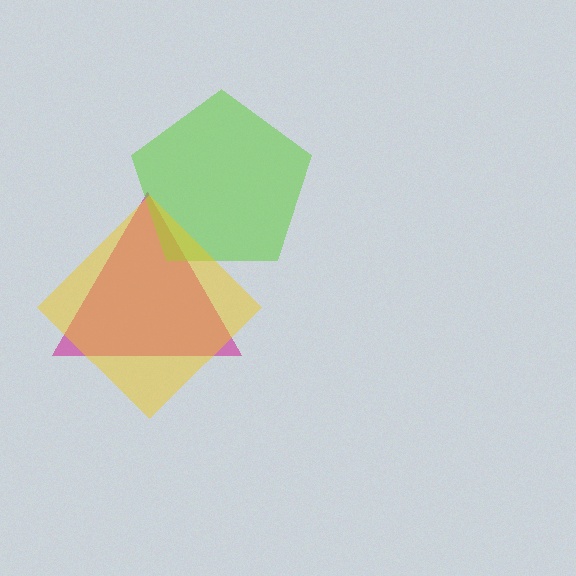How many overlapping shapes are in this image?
There are 3 overlapping shapes in the image.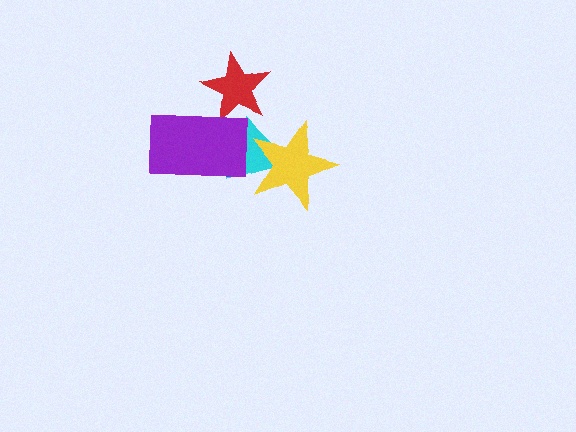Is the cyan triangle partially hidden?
Yes, it is partially covered by another shape.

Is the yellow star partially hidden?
No, no other shape covers it.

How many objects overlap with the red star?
2 objects overlap with the red star.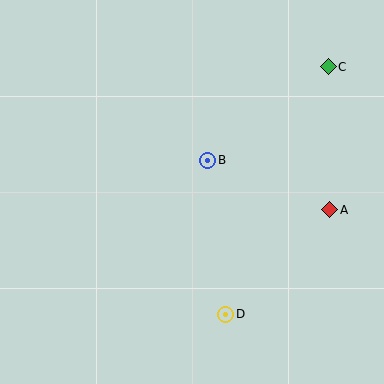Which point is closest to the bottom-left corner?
Point D is closest to the bottom-left corner.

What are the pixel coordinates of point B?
Point B is at (208, 160).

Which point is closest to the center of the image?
Point B at (208, 160) is closest to the center.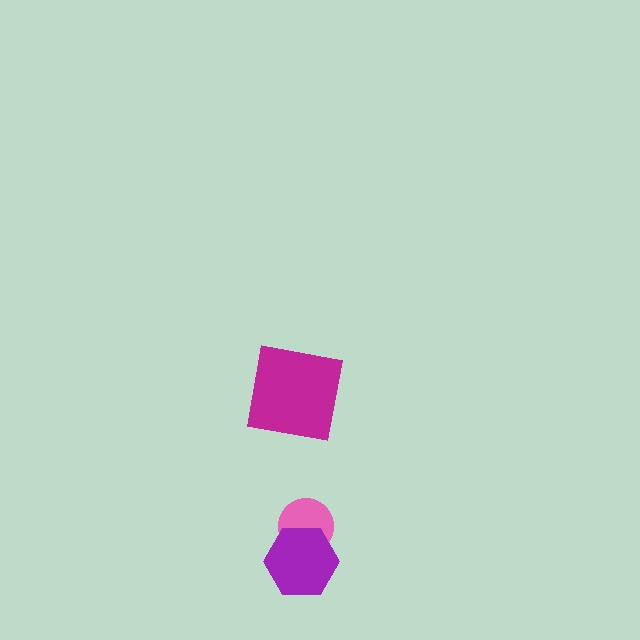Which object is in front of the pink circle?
The purple hexagon is in front of the pink circle.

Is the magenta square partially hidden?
No, no other shape covers it.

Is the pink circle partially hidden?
Yes, it is partially covered by another shape.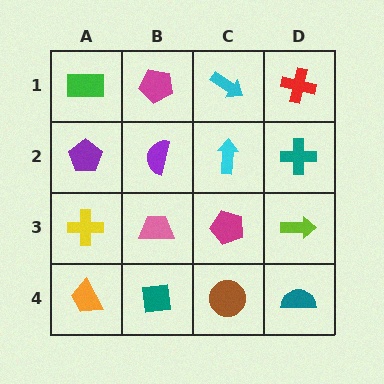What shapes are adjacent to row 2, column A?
A green rectangle (row 1, column A), a yellow cross (row 3, column A), a purple semicircle (row 2, column B).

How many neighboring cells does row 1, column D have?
2.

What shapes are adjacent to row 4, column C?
A magenta pentagon (row 3, column C), a teal square (row 4, column B), a teal semicircle (row 4, column D).